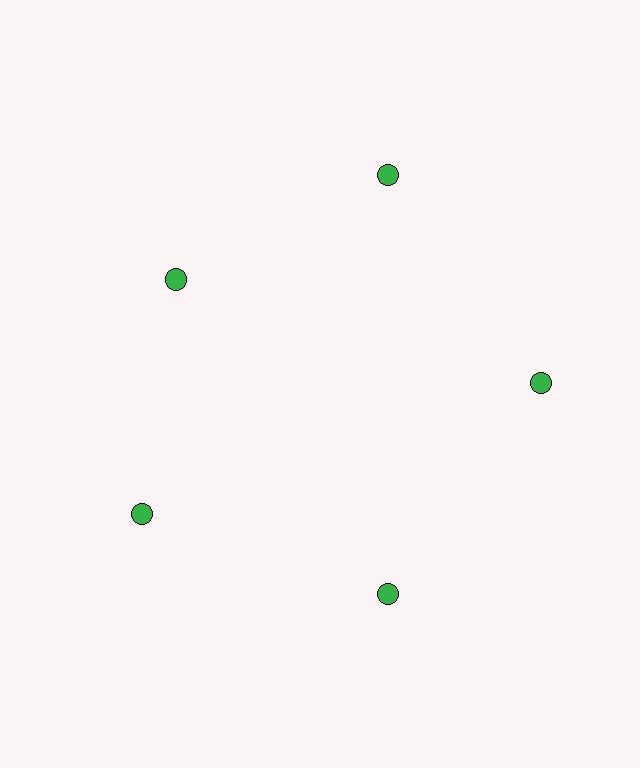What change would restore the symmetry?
The symmetry would be restored by moving it outward, back onto the ring so that all 5 circles sit at equal angles and equal distance from the center.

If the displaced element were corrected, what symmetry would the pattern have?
It would have 5-fold rotational symmetry — the pattern would map onto itself every 72 degrees.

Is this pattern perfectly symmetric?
No. The 5 green circles are arranged in a ring, but one element near the 10 o'clock position is pulled inward toward the center, breaking the 5-fold rotational symmetry.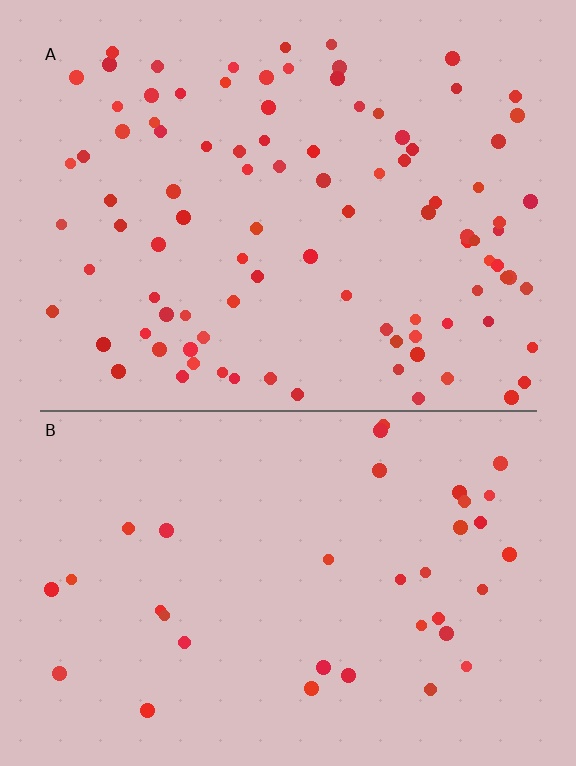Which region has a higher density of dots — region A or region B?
A (the top).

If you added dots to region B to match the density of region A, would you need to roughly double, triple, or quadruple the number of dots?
Approximately triple.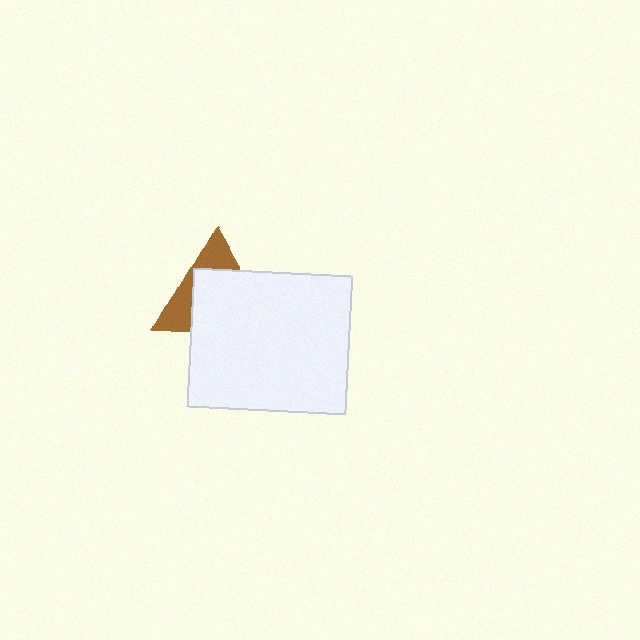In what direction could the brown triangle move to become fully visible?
The brown triangle could move up. That would shift it out from behind the white rectangle entirely.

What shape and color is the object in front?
The object in front is a white rectangle.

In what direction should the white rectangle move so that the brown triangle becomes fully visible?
The white rectangle should move down. That is the shortest direction to clear the overlap and leave the brown triangle fully visible.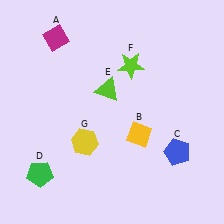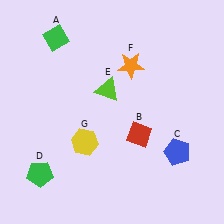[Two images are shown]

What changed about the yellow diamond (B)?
In Image 1, B is yellow. In Image 2, it changed to red.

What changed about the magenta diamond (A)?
In Image 1, A is magenta. In Image 2, it changed to green.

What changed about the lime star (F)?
In Image 1, F is lime. In Image 2, it changed to orange.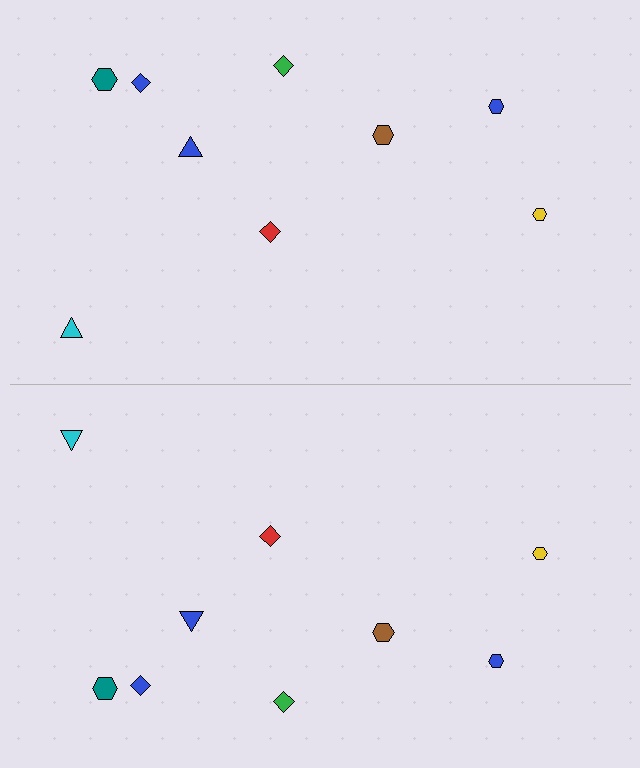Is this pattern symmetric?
Yes, this pattern has bilateral (reflection) symmetry.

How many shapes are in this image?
There are 18 shapes in this image.